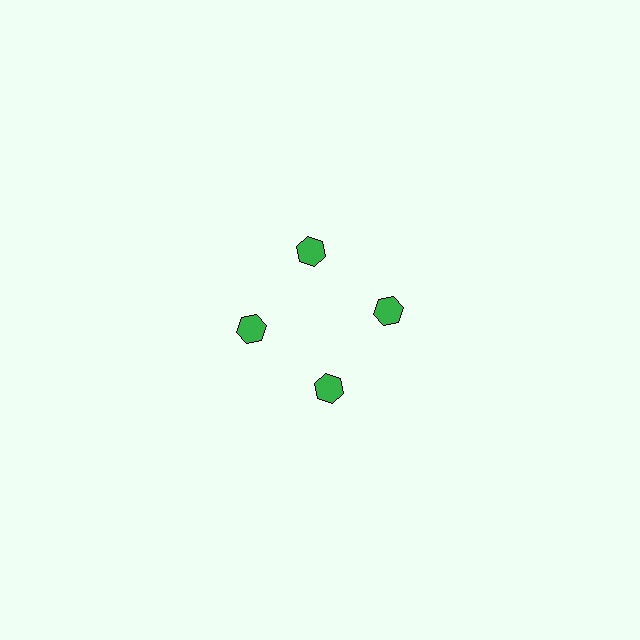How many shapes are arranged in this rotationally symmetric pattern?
There are 4 shapes, arranged in 4 groups of 1.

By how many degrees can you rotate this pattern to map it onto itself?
The pattern maps onto itself every 90 degrees of rotation.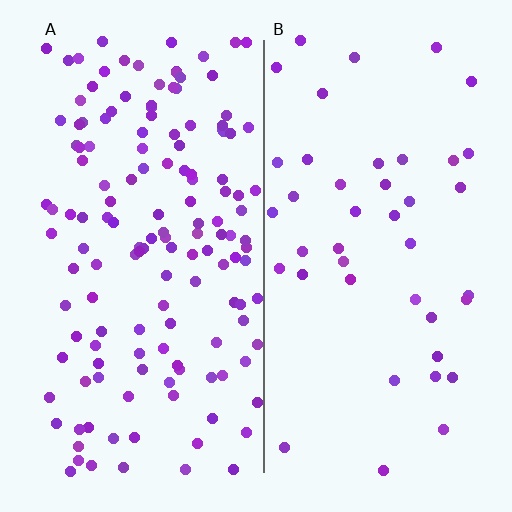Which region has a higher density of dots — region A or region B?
A (the left).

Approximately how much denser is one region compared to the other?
Approximately 3.4× — region A over region B.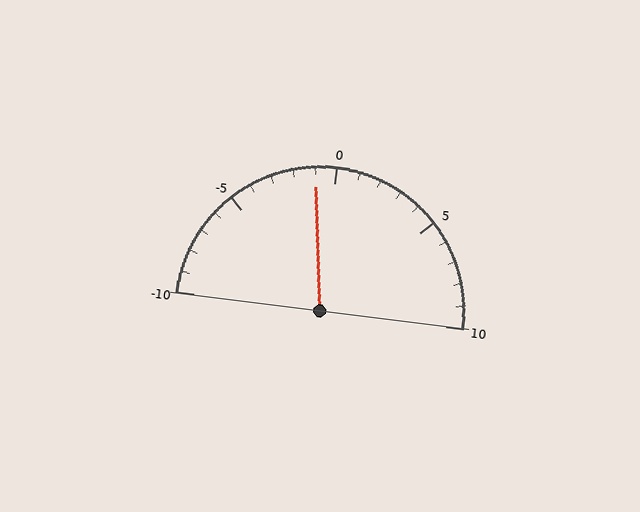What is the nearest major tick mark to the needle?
The nearest major tick mark is 0.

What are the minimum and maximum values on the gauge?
The gauge ranges from -10 to 10.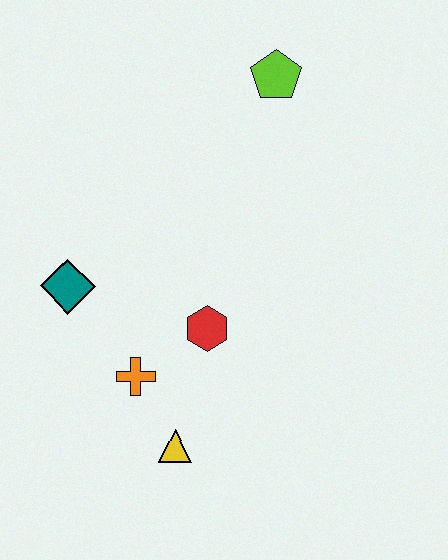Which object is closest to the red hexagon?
The orange cross is closest to the red hexagon.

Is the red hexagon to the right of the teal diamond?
Yes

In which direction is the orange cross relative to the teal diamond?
The orange cross is below the teal diamond.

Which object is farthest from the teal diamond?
The lime pentagon is farthest from the teal diamond.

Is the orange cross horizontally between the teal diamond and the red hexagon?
Yes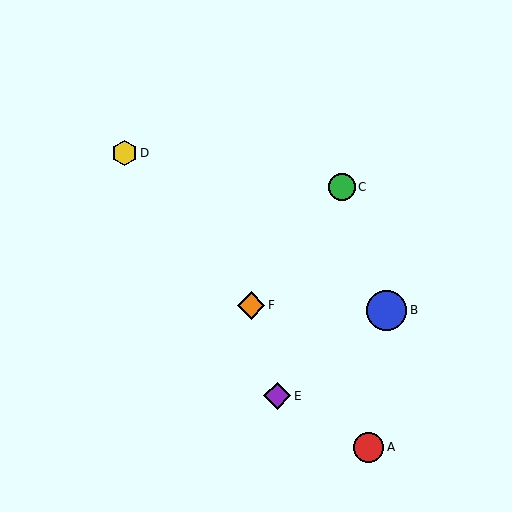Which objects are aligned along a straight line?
Objects A, D, F are aligned along a straight line.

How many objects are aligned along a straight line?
3 objects (A, D, F) are aligned along a straight line.